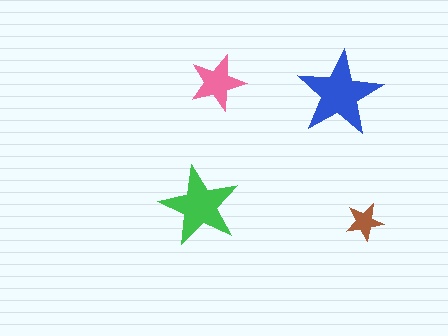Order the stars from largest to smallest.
the blue one, the green one, the pink one, the brown one.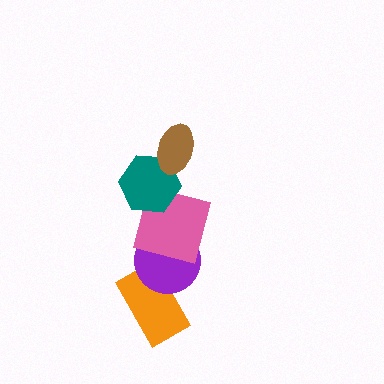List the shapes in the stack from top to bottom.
From top to bottom: the brown ellipse, the teal hexagon, the pink square, the purple circle, the orange rectangle.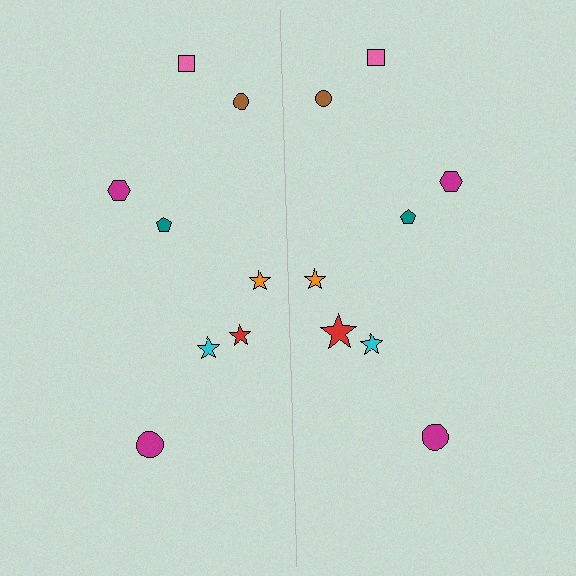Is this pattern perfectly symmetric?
No, the pattern is not perfectly symmetric. The red star on the right side has a different size than its mirror counterpart.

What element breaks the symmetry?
The red star on the right side has a different size than its mirror counterpart.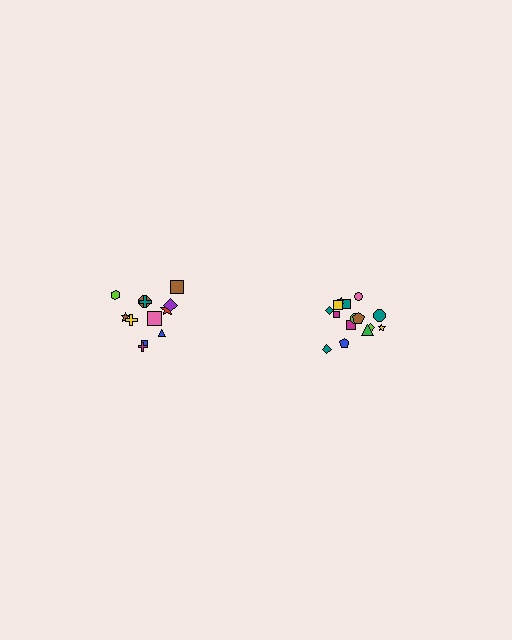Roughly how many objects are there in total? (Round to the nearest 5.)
Roughly 25 objects in total.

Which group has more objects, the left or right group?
The right group.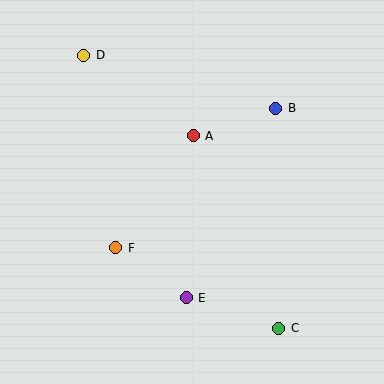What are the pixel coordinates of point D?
Point D is at (84, 55).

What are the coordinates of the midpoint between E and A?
The midpoint between E and A is at (190, 217).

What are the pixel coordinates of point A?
Point A is at (193, 136).